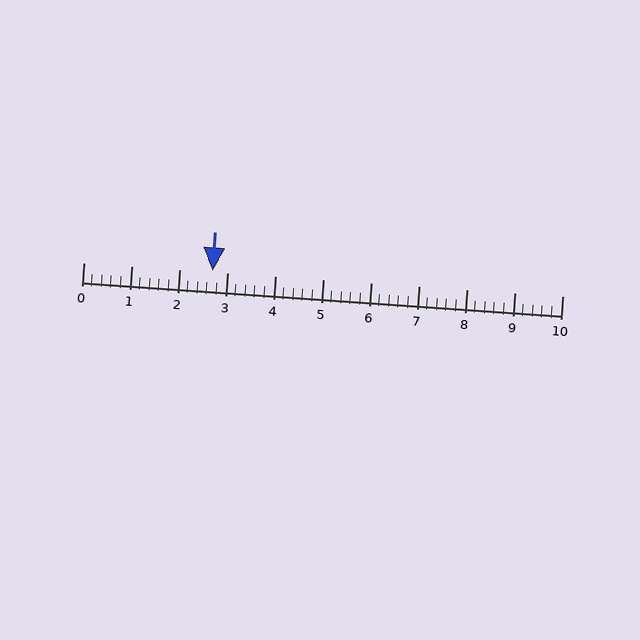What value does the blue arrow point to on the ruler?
The blue arrow points to approximately 2.7.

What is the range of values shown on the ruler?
The ruler shows values from 0 to 10.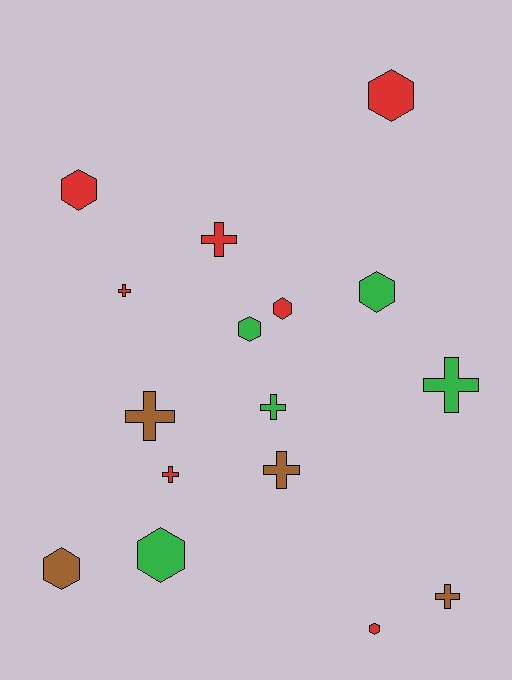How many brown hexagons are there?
There is 1 brown hexagon.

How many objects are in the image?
There are 16 objects.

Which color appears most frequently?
Red, with 7 objects.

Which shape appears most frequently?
Hexagon, with 8 objects.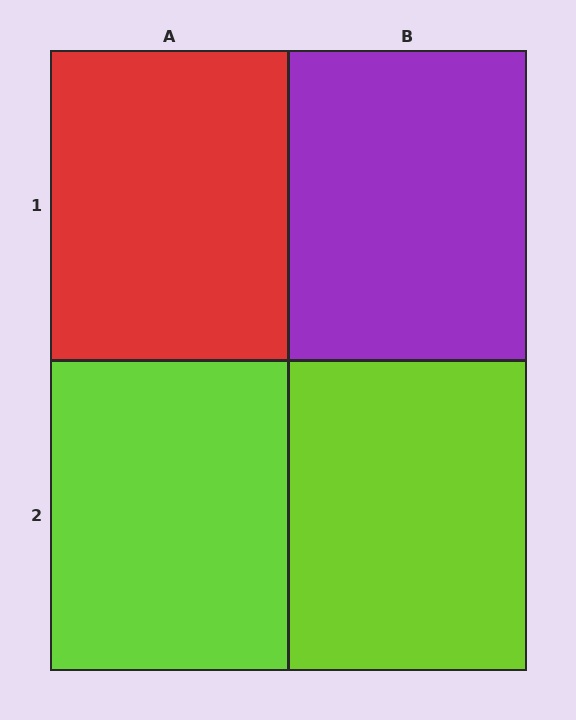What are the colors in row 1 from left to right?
Red, purple.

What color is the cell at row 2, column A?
Lime.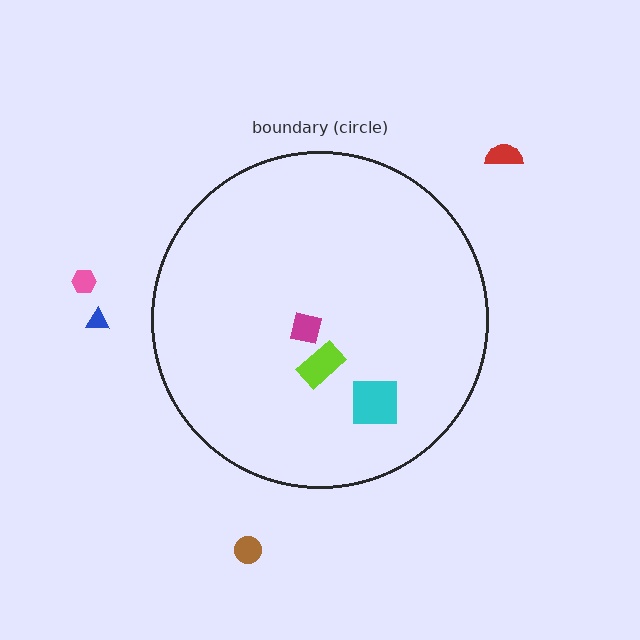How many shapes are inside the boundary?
3 inside, 4 outside.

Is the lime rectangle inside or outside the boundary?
Inside.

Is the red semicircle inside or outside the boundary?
Outside.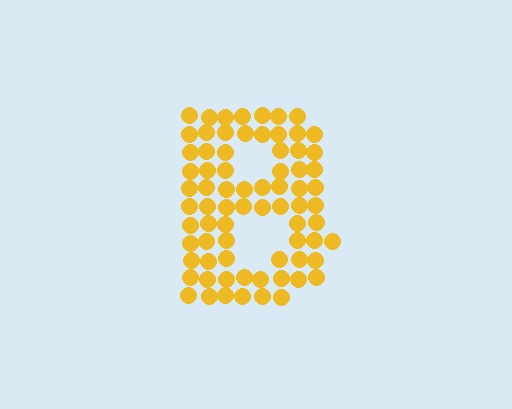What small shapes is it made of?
It is made of small circles.